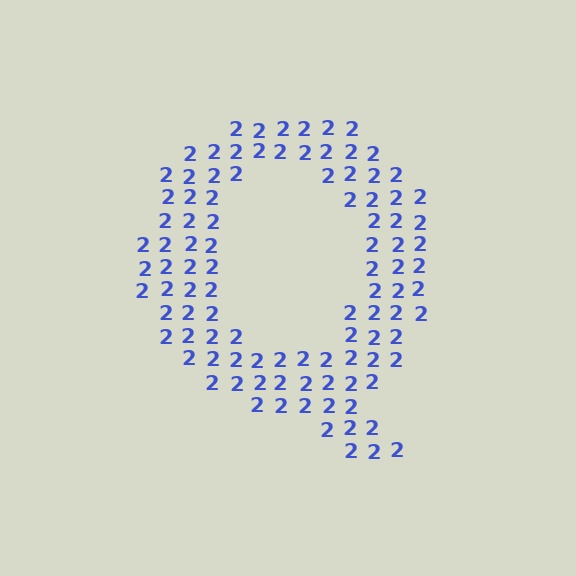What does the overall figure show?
The overall figure shows the letter Q.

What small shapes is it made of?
It is made of small digit 2's.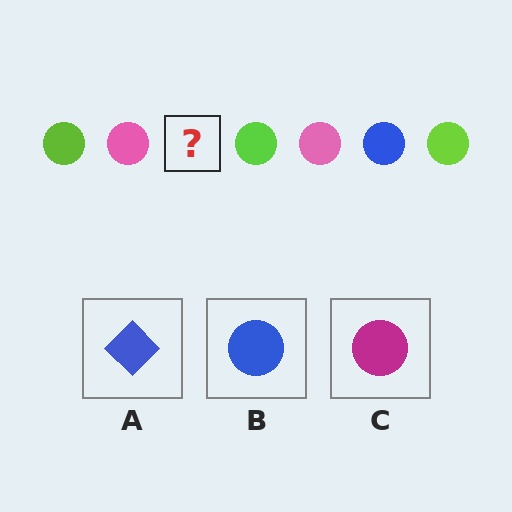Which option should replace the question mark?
Option B.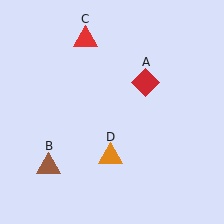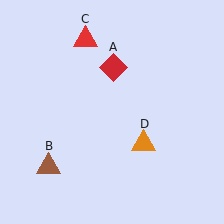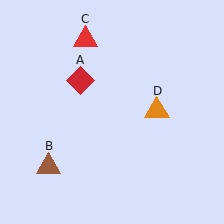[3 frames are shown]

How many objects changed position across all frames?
2 objects changed position: red diamond (object A), orange triangle (object D).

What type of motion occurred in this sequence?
The red diamond (object A), orange triangle (object D) rotated counterclockwise around the center of the scene.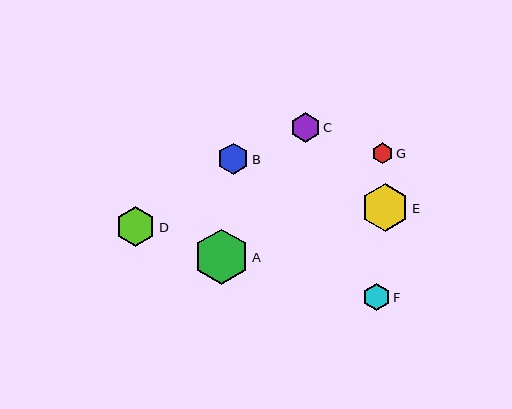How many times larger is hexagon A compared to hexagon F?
Hexagon A is approximately 2.0 times the size of hexagon F.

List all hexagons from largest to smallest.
From largest to smallest: A, E, D, B, C, F, G.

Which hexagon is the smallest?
Hexagon G is the smallest with a size of approximately 21 pixels.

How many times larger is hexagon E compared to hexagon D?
Hexagon E is approximately 1.2 times the size of hexagon D.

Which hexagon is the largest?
Hexagon A is the largest with a size of approximately 55 pixels.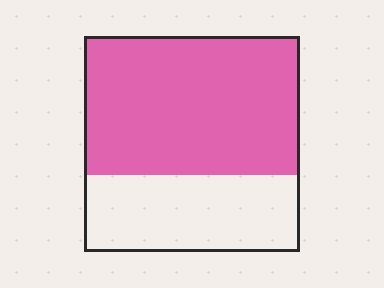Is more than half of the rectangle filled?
Yes.